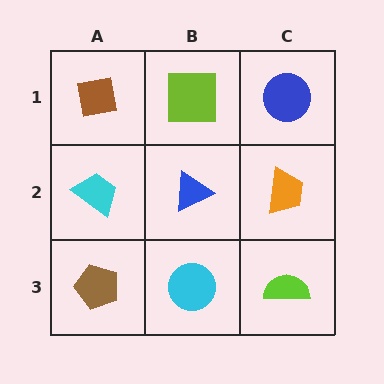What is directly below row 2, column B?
A cyan circle.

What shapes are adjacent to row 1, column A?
A cyan trapezoid (row 2, column A), a lime square (row 1, column B).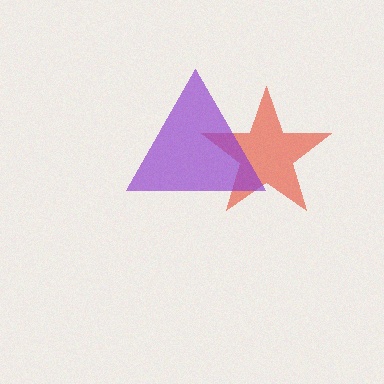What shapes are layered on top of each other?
The layered shapes are: a red star, a purple triangle.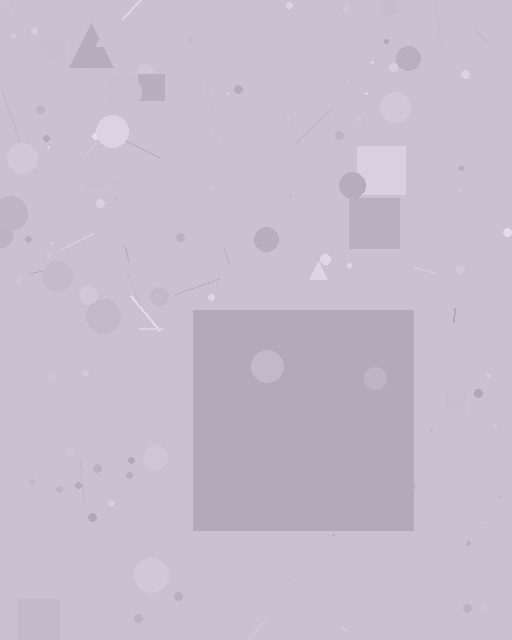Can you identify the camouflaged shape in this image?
The camouflaged shape is a square.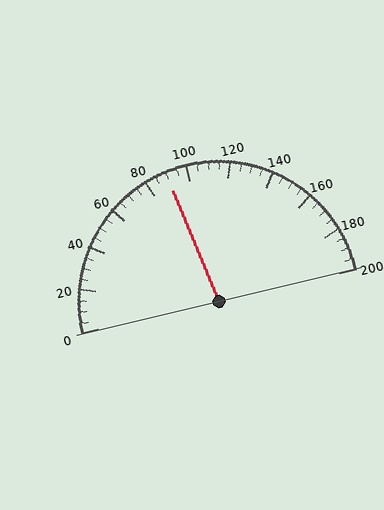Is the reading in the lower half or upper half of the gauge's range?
The reading is in the lower half of the range (0 to 200).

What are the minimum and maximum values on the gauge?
The gauge ranges from 0 to 200.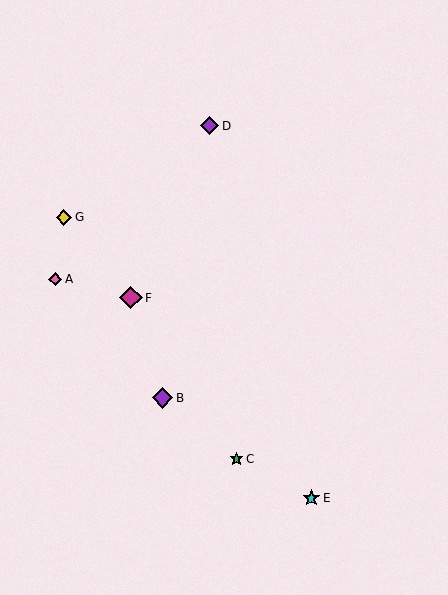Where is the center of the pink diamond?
The center of the pink diamond is at (55, 279).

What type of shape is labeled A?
Shape A is a pink diamond.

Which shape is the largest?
The magenta diamond (labeled F) is the largest.